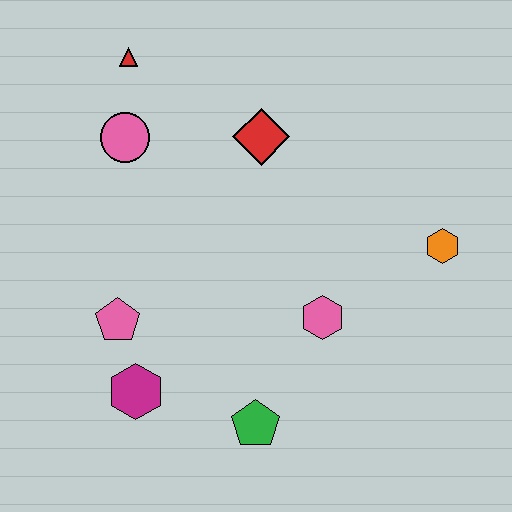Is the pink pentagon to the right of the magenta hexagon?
No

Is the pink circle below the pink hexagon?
No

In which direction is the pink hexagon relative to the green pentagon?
The pink hexagon is above the green pentagon.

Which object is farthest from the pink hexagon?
The red triangle is farthest from the pink hexagon.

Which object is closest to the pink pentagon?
The magenta hexagon is closest to the pink pentagon.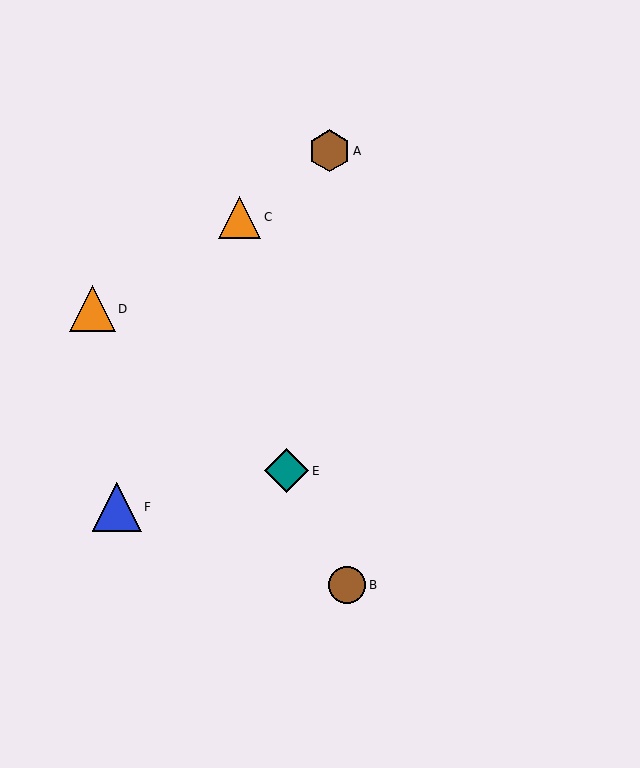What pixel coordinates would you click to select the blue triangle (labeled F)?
Click at (117, 507) to select the blue triangle F.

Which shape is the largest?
The blue triangle (labeled F) is the largest.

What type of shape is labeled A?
Shape A is a brown hexagon.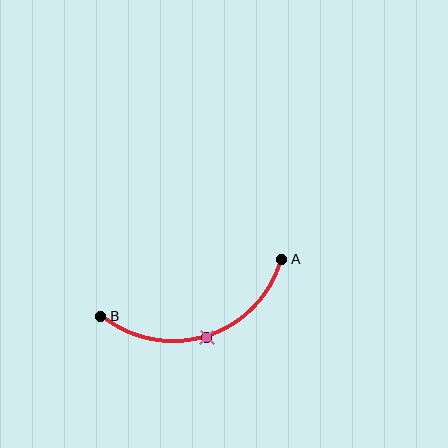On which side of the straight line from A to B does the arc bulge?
The arc bulges below the straight line connecting A and B.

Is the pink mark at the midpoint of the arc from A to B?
Yes. The pink mark lies on the arc at equal arc-length from both A and B — it is the arc midpoint.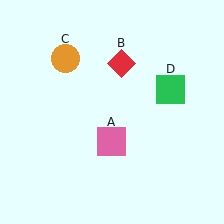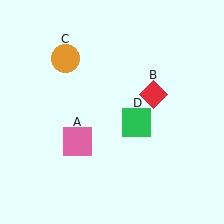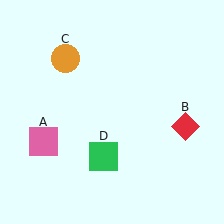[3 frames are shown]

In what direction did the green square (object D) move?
The green square (object D) moved down and to the left.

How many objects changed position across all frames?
3 objects changed position: pink square (object A), red diamond (object B), green square (object D).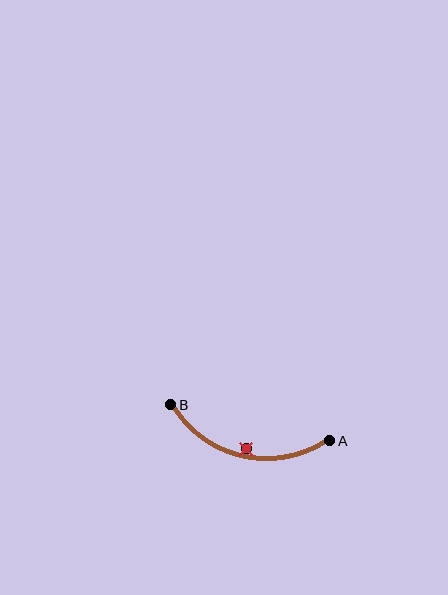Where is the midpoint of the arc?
The arc midpoint is the point on the curve farthest from the straight line joining A and B. It sits below that line.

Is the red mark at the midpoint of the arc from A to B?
No — the red mark does not lie on the arc at all. It sits slightly inside the curve.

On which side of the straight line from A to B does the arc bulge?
The arc bulges below the straight line connecting A and B.